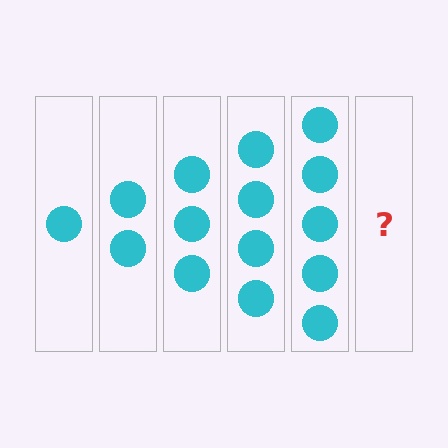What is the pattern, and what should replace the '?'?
The pattern is that each step adds one more circle. The '?' should be 6 circles.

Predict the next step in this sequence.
The next step is 6 circles.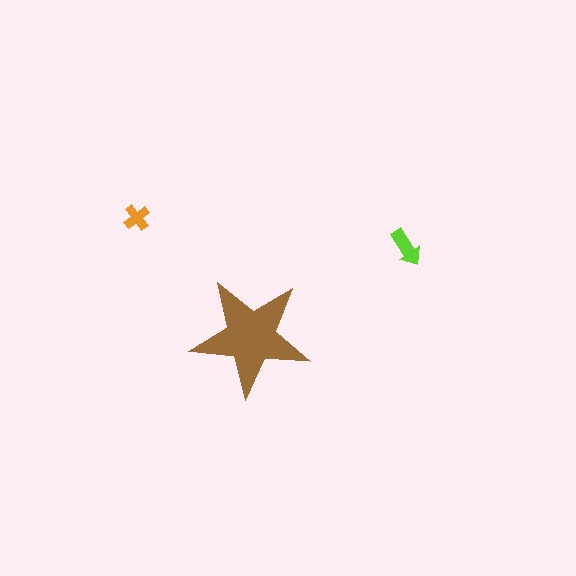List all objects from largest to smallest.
The brown star, the lime arrow, the orange cross.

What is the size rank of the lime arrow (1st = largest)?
2nd.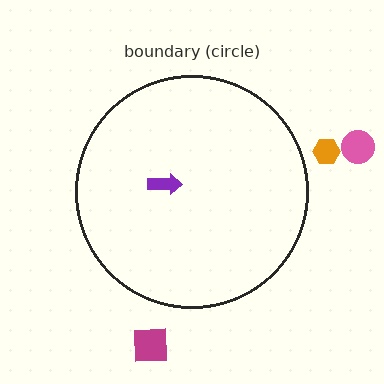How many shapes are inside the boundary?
1 inside, 3 outside.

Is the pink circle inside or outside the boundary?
Outside.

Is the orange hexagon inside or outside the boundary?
Outside.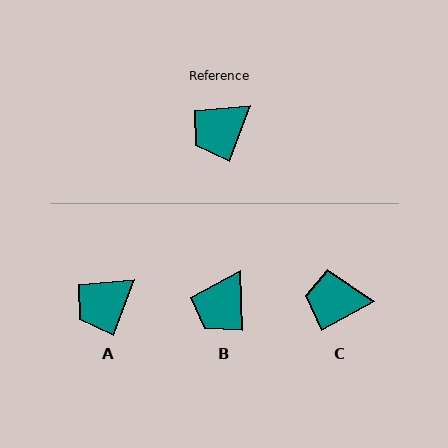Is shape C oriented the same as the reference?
No, it is off by about 40 degrees.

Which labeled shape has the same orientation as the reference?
A.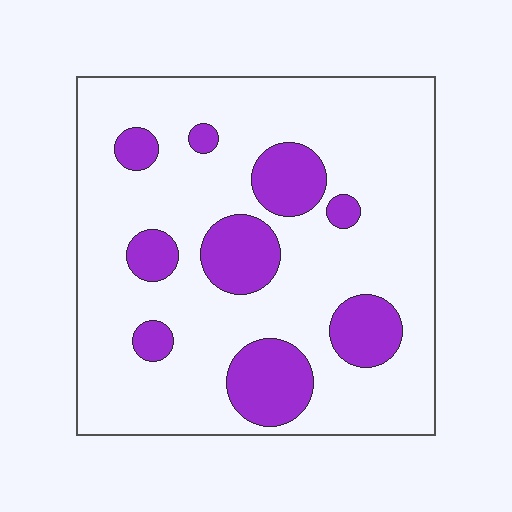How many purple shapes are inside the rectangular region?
9.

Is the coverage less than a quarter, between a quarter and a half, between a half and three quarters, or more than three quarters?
Less than a quarter.